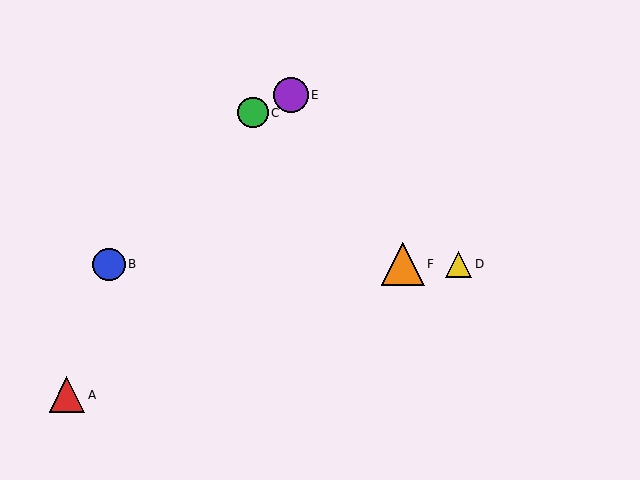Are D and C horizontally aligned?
No, D is at y≈264 and C is at y≈113.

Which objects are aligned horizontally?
Objects B, D, F are aligned horizontally.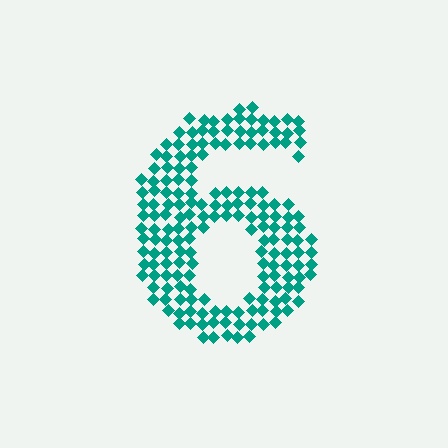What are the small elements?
The small elements are diamonds.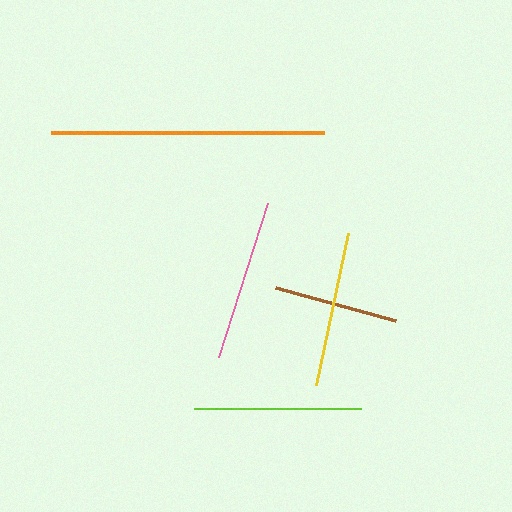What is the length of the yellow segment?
The yellow segment is approximately 155 pixels long.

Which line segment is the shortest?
The brown line is the shortest at approximately 125 pixels.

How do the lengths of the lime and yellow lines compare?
The lime and yellow lines are approximately the same length.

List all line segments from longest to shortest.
From longest to shortest: orange, lime, pink, yellow, brown.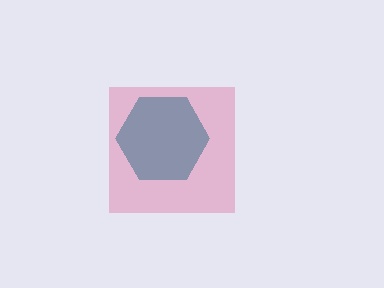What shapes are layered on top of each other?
The layered shapes are: a teal hexagon, a pink square.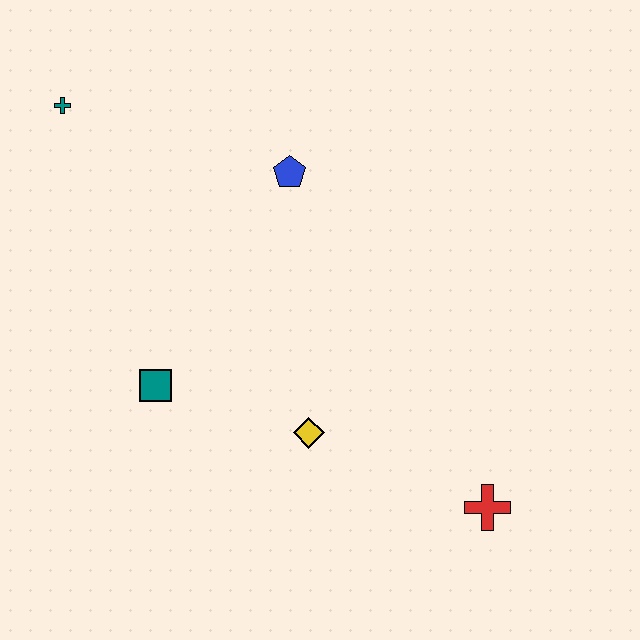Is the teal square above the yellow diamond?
Yes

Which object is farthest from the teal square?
The red cross is farthest from the teal square.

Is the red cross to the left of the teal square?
No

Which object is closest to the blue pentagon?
The teal cross is closest to the blue pentagon.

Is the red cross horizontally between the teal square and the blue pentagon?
No